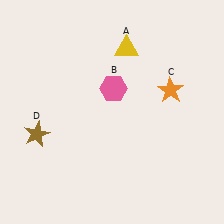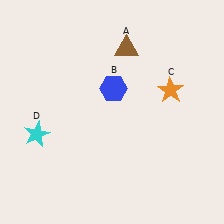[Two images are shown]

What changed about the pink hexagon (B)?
In Image 1, B is pink. In Image 2, it changed to blue.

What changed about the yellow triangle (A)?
In Image 1, A is yellow. In Image 2, it changed to brown.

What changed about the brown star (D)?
In Image 1, D is brown. In Image 2, it changed to cyan.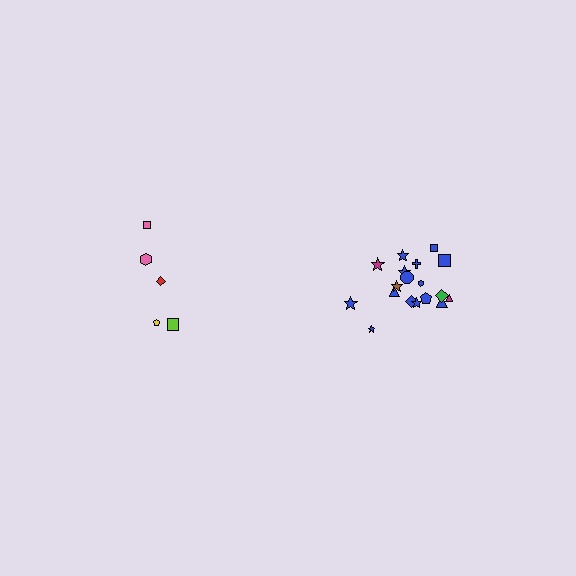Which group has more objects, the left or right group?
The right group.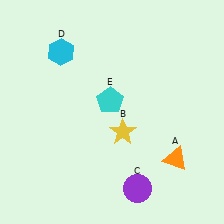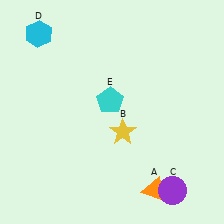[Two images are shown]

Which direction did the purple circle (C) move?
The purple circle (C) moved right.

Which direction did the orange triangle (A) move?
The orange triangle (A) moved down.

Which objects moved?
The objects that moved are: the orange triangle (A), the purple circle (C), the cyan hexagon (D).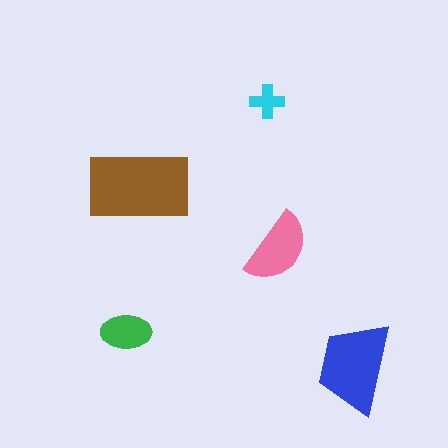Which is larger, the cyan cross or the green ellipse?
The green ellipse.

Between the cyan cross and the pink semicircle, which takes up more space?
The pink semicircle.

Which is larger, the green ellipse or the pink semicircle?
The pink semicircle.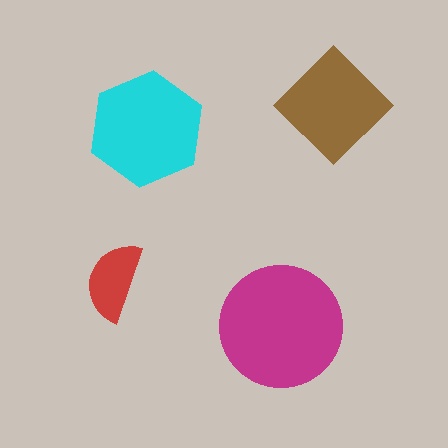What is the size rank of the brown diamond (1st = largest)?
3rd.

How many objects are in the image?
There are 4 objects in the image.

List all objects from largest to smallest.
The magenta circle, the cyan hexagon, the brown diamond, the red semicircle.